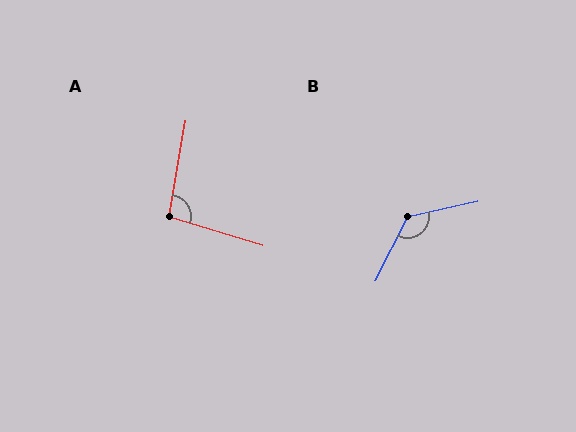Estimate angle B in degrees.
Approximately 129 degrees.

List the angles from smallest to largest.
A (97°), B (129°).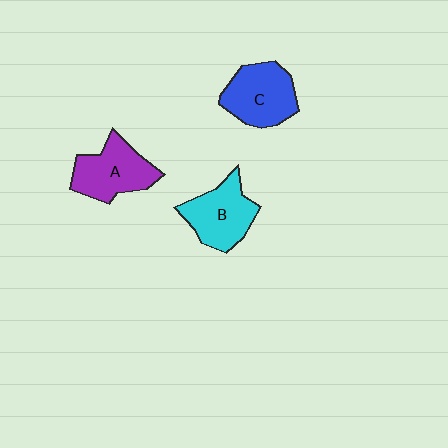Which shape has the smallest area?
Shape B (cyan).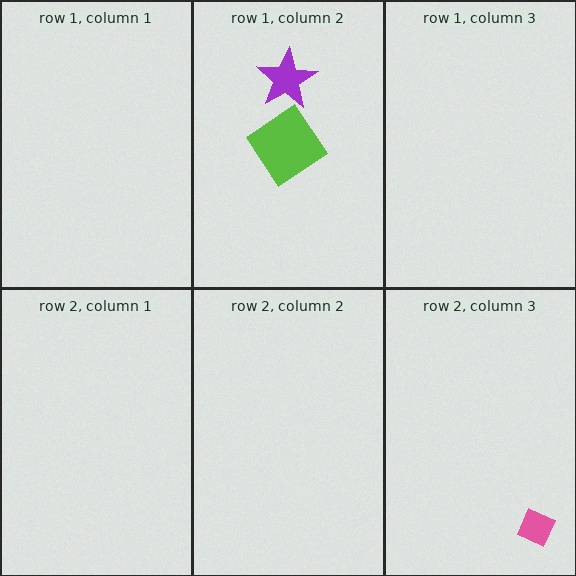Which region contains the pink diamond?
The row 2, column 3 region.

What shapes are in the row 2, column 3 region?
The pink diamond.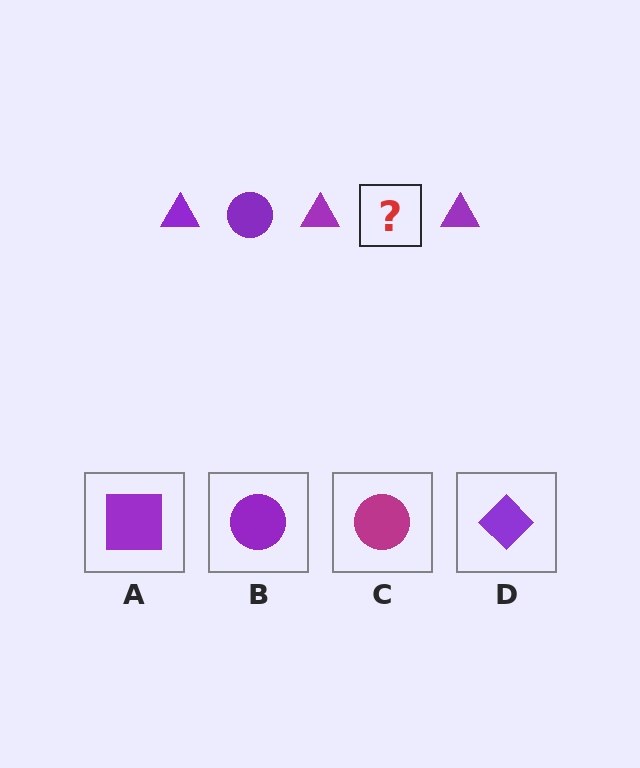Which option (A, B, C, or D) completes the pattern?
B.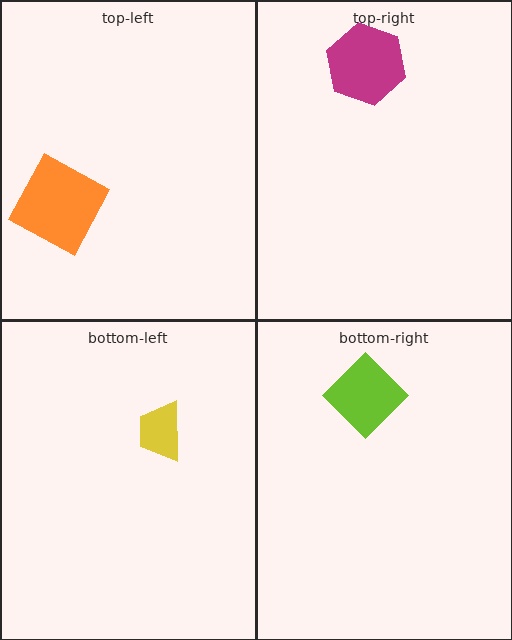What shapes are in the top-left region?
The orange square.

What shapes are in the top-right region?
The magenta hexagon.